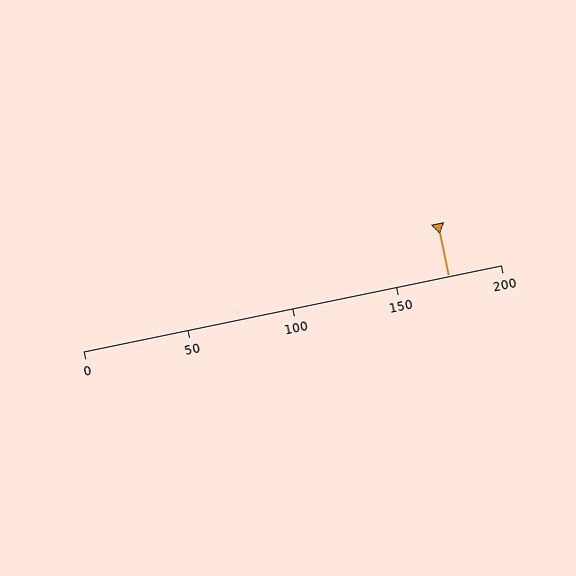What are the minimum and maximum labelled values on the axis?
The axis runs from 0 to 200.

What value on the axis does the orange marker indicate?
The marker indicates approximately 175.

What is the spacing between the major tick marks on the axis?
The major ticks are spaced 50 apart.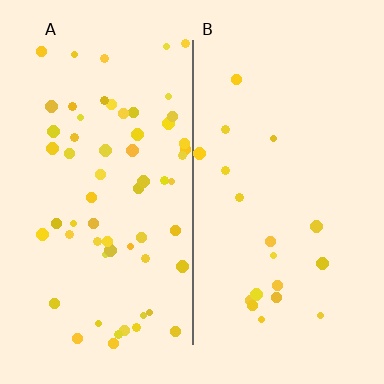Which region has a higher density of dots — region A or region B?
A (the left).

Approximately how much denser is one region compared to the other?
Approximately 3.2× — region A over region B.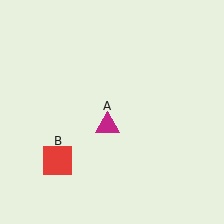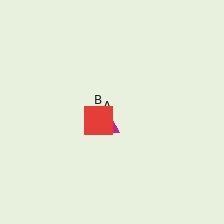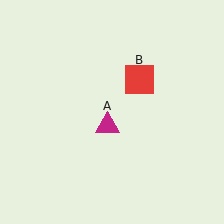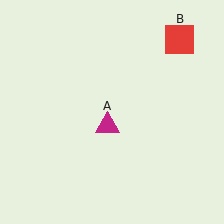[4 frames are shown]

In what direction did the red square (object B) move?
The red square (object B) moved up and to the right.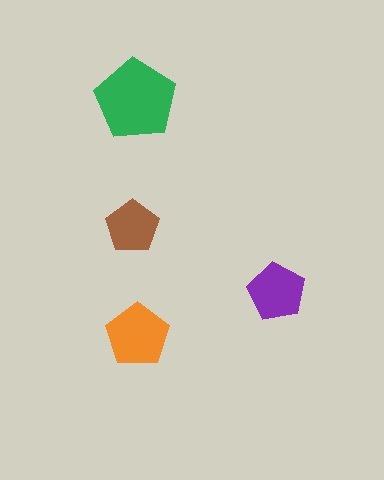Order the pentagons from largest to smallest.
the green one, the orange one, the purple one, the brown one.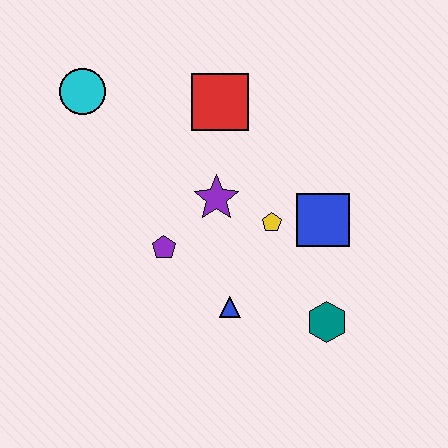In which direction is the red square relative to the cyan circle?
The red square is to the right of the cyan circle.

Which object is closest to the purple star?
The yellow pentagon is closest to the purple star.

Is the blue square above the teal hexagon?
Yes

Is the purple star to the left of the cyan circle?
No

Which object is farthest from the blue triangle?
The cyan circle is farthest from the blue triangle.